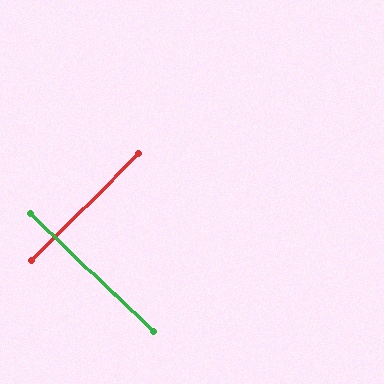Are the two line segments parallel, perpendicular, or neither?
Perpendicular — they meet at approximately 89°.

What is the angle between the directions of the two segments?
Approximately 89 degrees.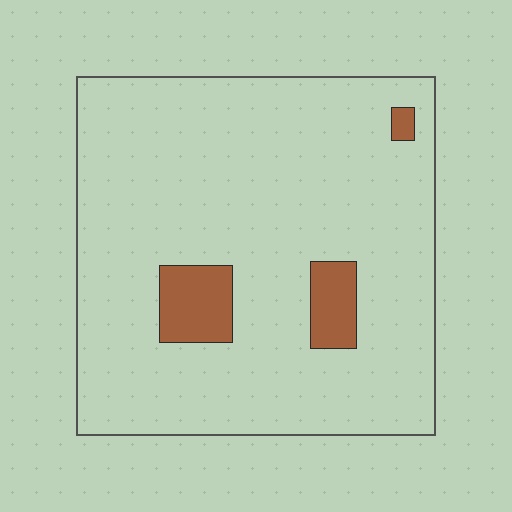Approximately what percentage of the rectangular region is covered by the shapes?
Approximately 10%.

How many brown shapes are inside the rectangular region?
3.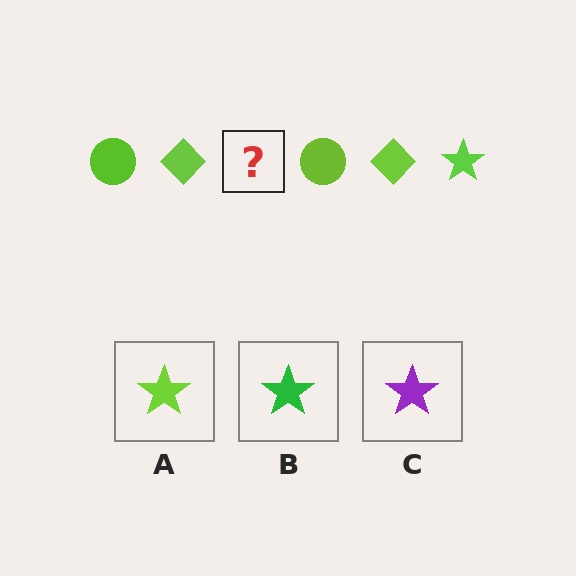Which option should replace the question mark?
Option A.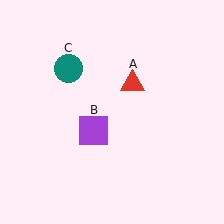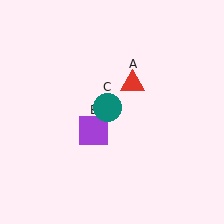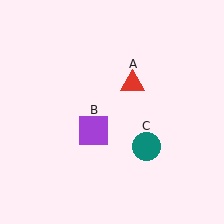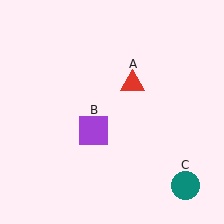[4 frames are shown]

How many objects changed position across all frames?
1 object changed position: teal circle (object C).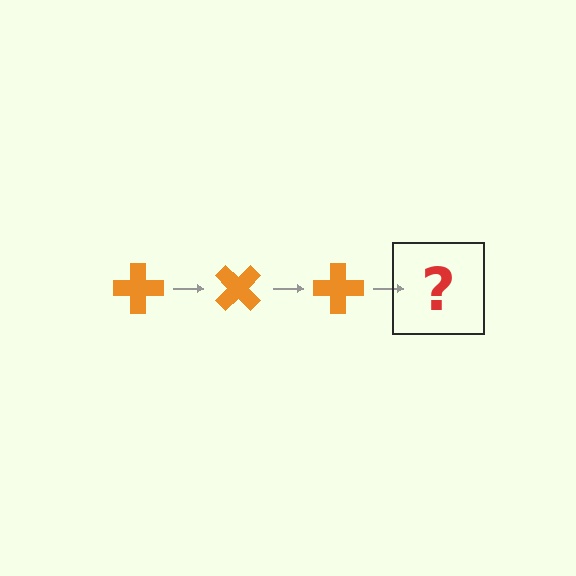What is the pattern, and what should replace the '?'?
The pattern is that the cross rotates 45 degrees each step. The '?' should be an orange cross rotated 135 degrees.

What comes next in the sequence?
The next element should be an orange cross rotated 135 degrees.